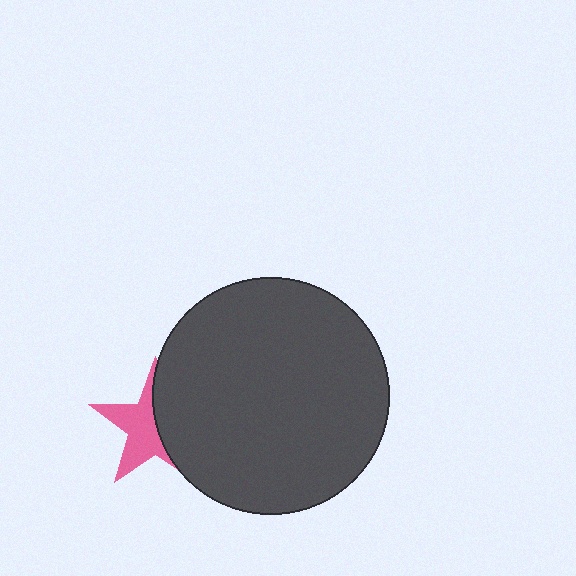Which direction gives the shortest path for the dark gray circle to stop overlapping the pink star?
Moving right gives the shortest separation.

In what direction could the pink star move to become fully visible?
The pink star could move left. That would shift it out from behind the dark gray circle entirely.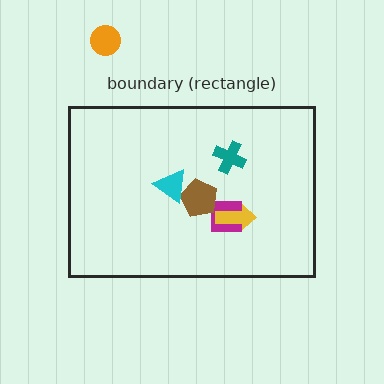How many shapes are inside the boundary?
5 inside, 1 outside.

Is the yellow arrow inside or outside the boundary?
Inside.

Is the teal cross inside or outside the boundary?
Inside.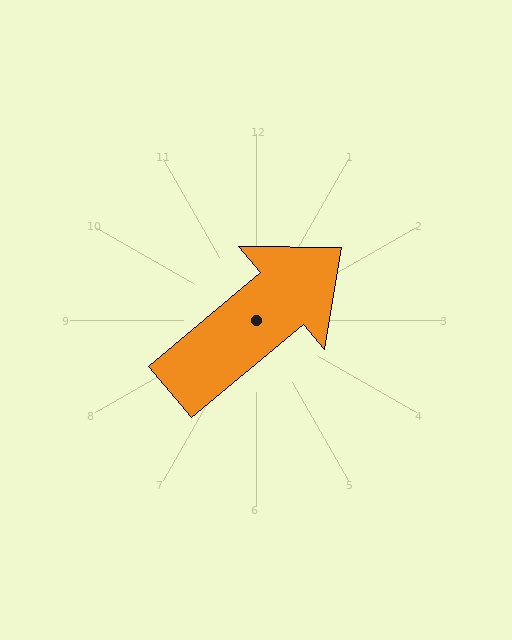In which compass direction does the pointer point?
Northeast.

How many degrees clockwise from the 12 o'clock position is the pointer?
Approximately 50 degrees.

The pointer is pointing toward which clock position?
Roughly 2 o'clock.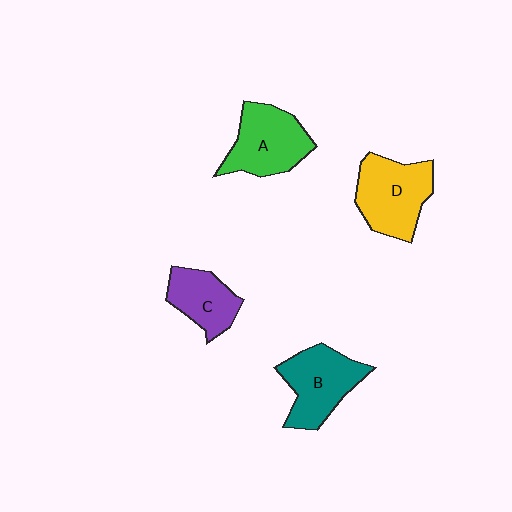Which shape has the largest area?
Shape D (yellow).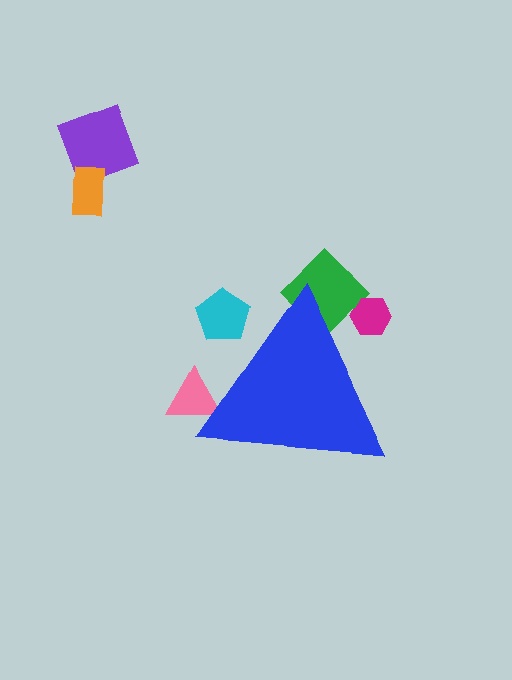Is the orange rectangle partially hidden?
No, the orange rectangle is fully visible.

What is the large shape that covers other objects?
A blue triangle.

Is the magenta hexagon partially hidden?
Yes, the magenta hexagon is partially hidden behind the blue triangle.